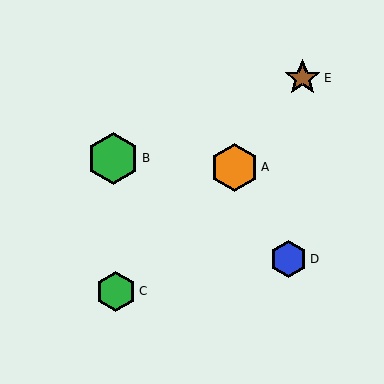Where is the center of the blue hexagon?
The center of the blue hexagon is at (289, 259).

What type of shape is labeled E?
Shape E is a brown star.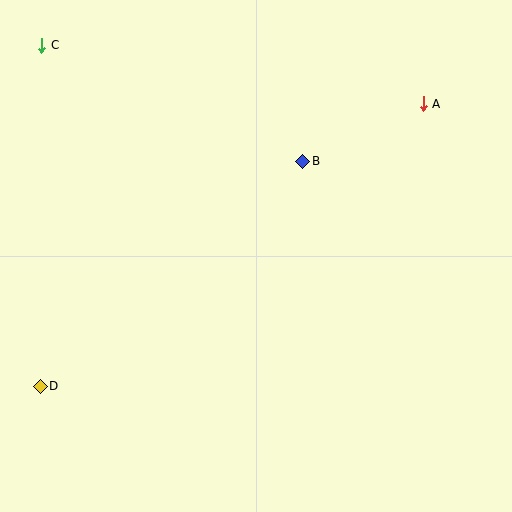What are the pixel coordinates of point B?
Point B is at (303, 161).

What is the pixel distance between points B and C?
The distance between B and C is 285 pixels.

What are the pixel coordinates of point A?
Point A is at (423, 104).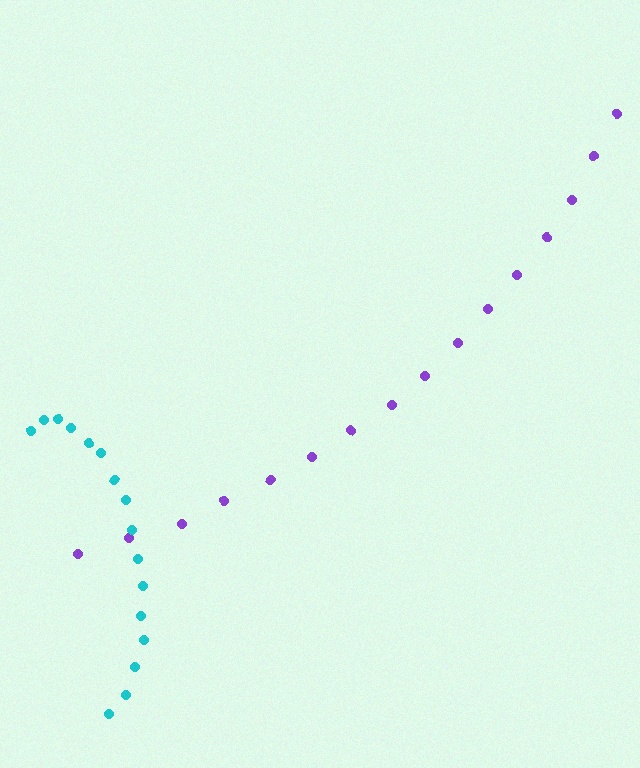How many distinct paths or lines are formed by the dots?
There are 2 distinct paths.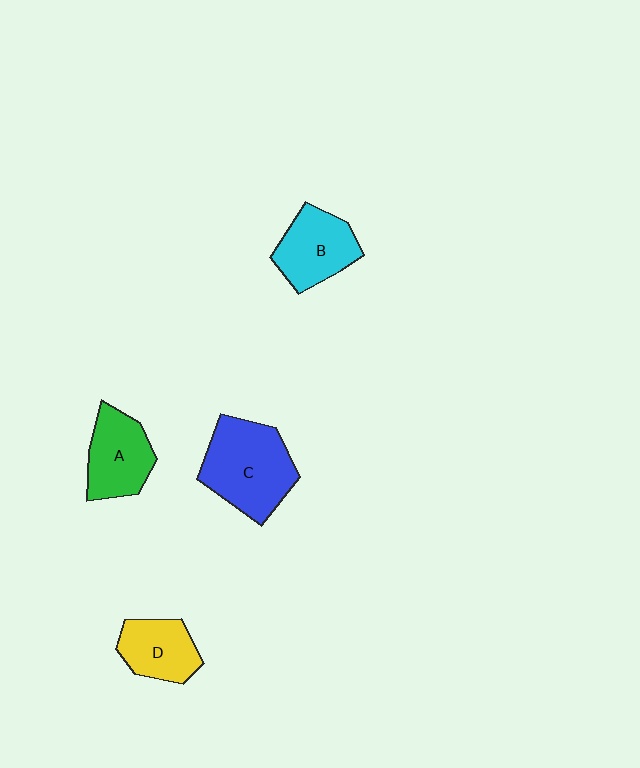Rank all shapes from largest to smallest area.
From largest to smallest: C (blue), B (cyan), A (green), D (yellow).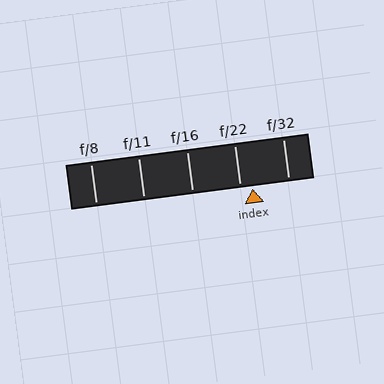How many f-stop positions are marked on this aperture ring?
There are 5 f-stop positions marked.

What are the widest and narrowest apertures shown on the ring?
The widest aperture shown is f/8 and the narrowest is f/32.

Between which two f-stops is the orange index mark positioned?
The index mark is between f/22 and f/32.